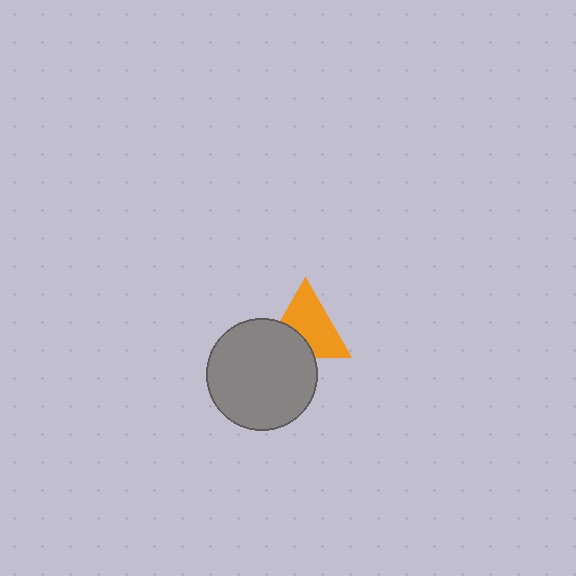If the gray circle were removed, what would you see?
You would see the complete orange triangle.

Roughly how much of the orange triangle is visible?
Most of it is visible (roughly 67%).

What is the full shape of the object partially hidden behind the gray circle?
The partially hidden object is an orange triangle.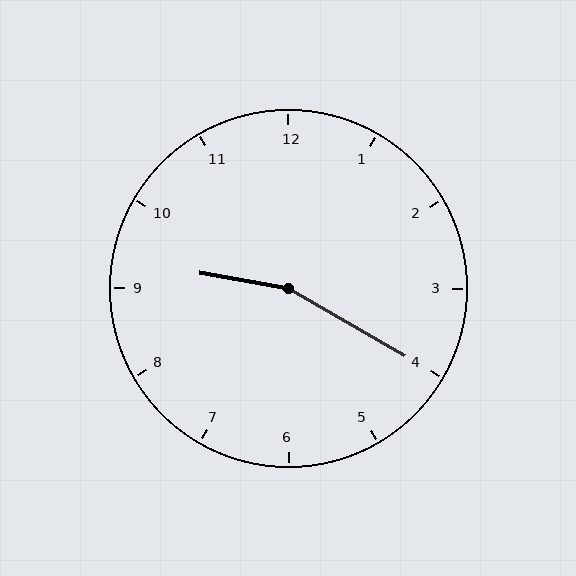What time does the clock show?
9:20.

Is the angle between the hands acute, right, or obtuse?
It is obtuse.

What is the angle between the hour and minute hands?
Approximately 160 degrees.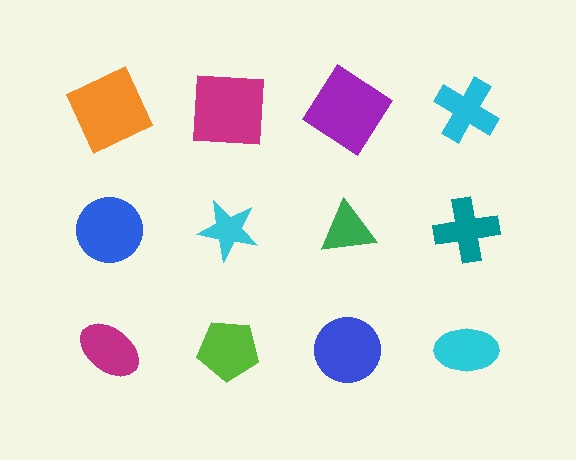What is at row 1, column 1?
An orange square.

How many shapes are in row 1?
4 shapes.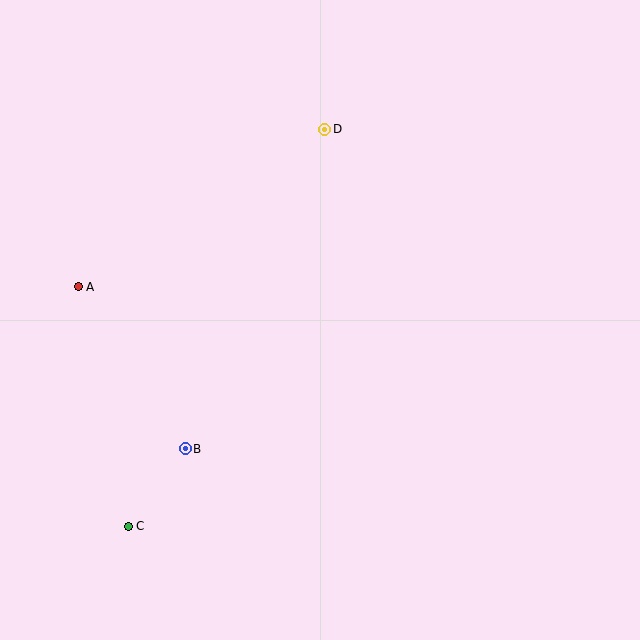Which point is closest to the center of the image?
Point B at (185, 449) is closest to the center.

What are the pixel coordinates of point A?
Point A is at (78, 287).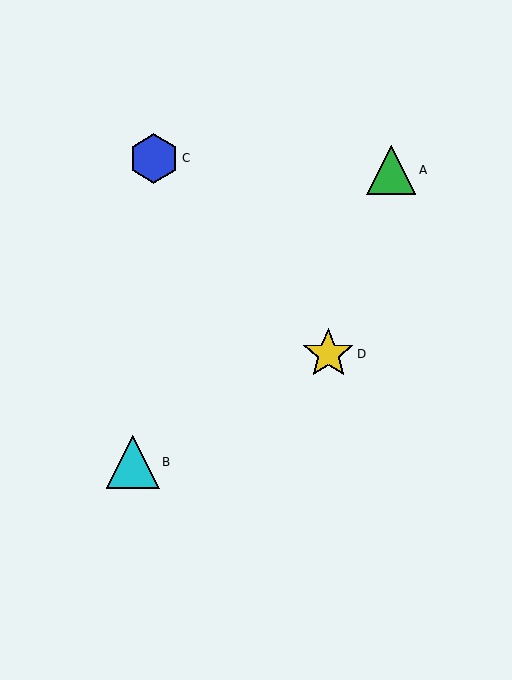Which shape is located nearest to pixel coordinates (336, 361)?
The yellow star (labeled D) at (328, 354) is nearest to that location.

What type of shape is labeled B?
Shape B is a cyan triangle.